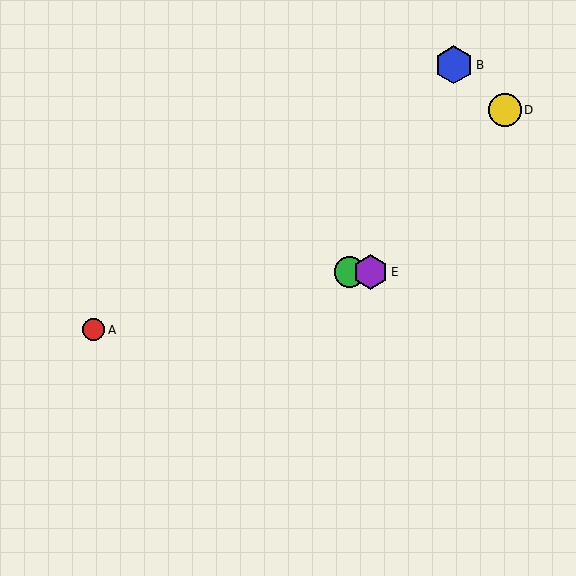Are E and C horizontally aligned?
Yes, both are at y≈272.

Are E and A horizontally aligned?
No, E is at y≈272 and A is at y≈330.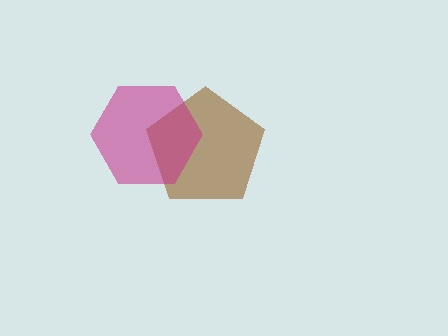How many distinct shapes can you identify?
There are 2 distinct shapes: a brown pentagon, a magenta hexagon.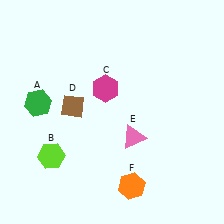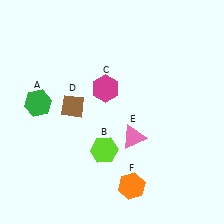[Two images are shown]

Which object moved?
The lime hexagon (B) moved right.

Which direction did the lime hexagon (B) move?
The lime hexagon (B) moved right.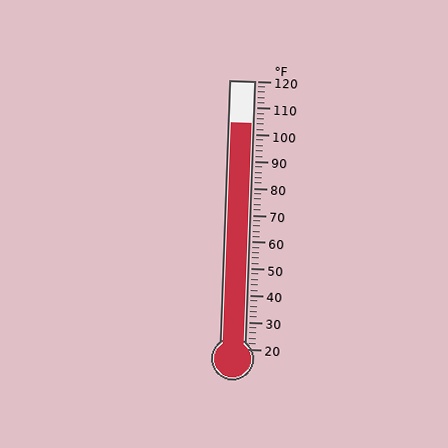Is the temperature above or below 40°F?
The temperature is above 40°F.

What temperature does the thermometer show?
The thermometer shows approximately 104°F.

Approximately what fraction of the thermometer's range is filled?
The thermometer is filled to approximately 85% of its range.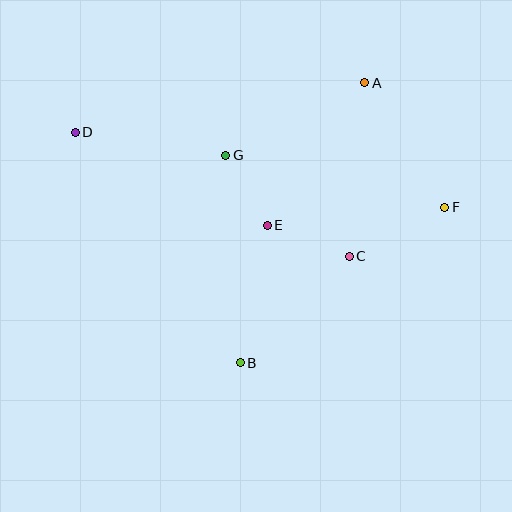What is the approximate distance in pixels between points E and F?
The distance between E and F is approximately 179 pixels.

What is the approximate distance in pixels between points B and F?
The distance between B and F is approximately 257 pixels.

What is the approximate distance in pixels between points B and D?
The distance between B and D is approximately 283 pixels.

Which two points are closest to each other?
Points E and G are closest to each other.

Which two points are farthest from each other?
Points D and F are farthest from each other.